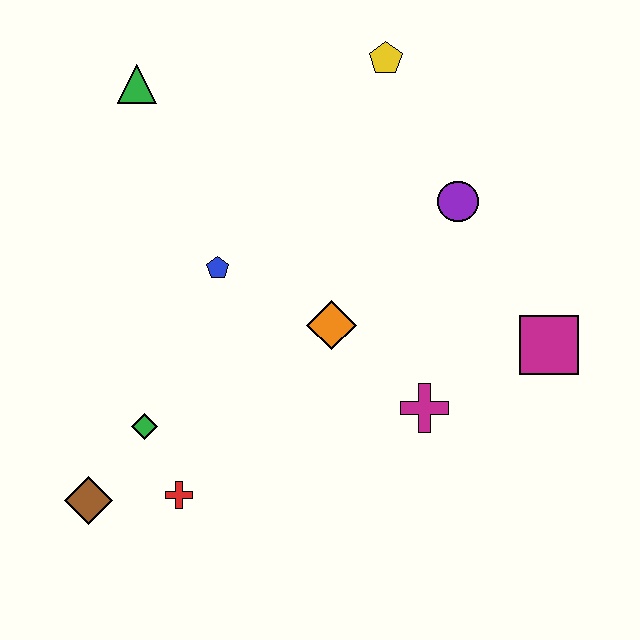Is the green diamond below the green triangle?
Yes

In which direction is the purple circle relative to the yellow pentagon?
The purple circle is below the yellow pentagon.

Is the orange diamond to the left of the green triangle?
No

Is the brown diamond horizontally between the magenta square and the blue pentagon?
No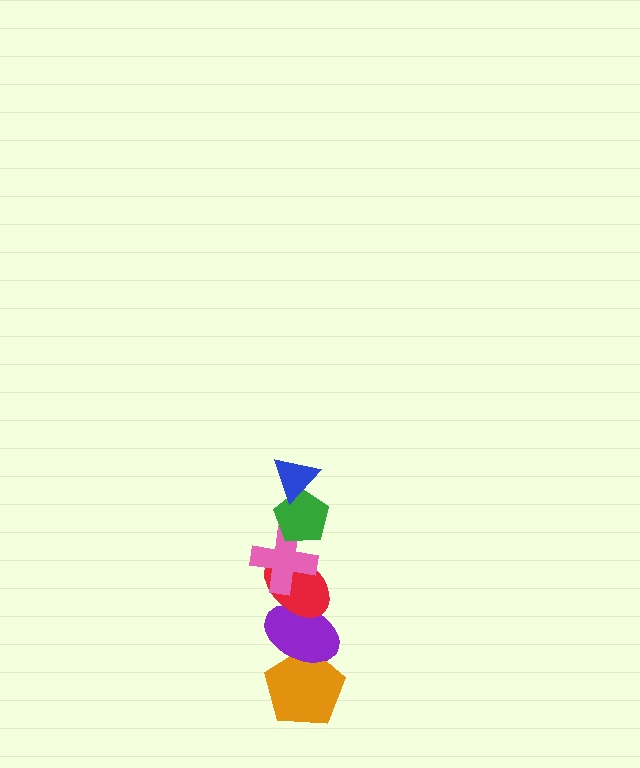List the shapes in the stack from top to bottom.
From top to bottom: the blue triangle, the green pentagon, the pink cross, the red ellipse, the purple ellipse, the orange pentagon.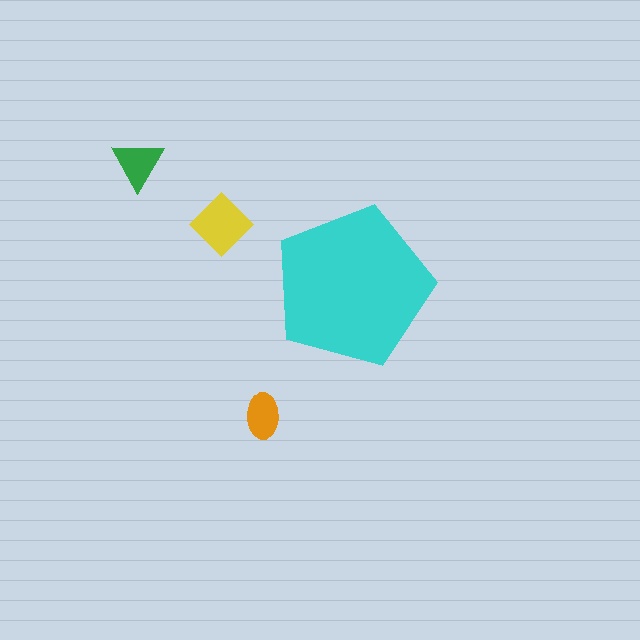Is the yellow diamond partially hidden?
No, the yellow diamond is fully visible.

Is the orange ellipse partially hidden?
No, the orange ellipse is fully visible.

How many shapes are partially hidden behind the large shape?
0 shapes are partially hidden.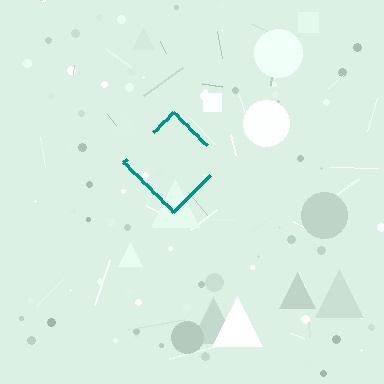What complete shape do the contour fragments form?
The contour fragments form a diamond.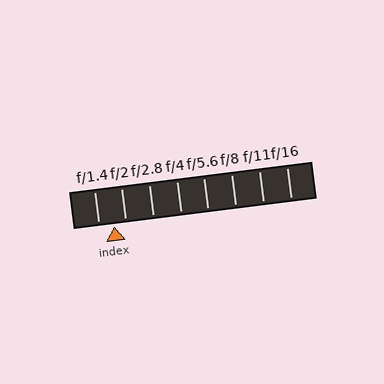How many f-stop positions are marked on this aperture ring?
There are 8 f-stop positions marked.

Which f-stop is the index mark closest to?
The index mark is closest to f/2.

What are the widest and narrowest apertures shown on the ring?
The widest aperture shown is f/1.4 and the narrowest is f/16.